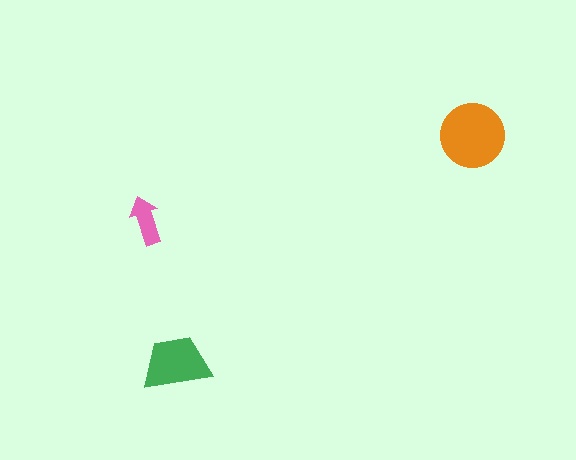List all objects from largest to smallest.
The orange circle, the green trapezoid, the pink arrow.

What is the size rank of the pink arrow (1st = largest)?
3rd.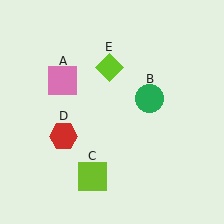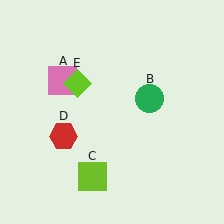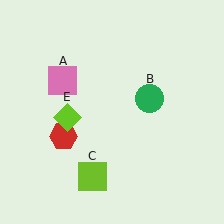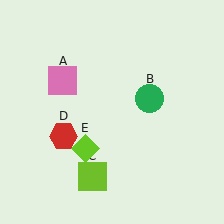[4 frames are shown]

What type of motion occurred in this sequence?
The lime diamond (object E) rotated counterclockwise around the center of the scene.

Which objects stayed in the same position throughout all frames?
Pink square (object A) and green circle (object B) and lime square (object C) and red hexagon (object D) remained stationary.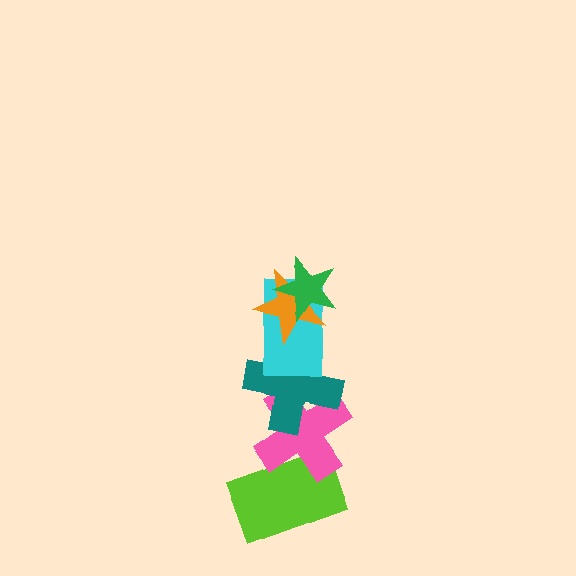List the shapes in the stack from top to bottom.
From top to bottom: the green star, the orange star, the cyan rectangle, the teal cross, the pink cross, the lime rectangle.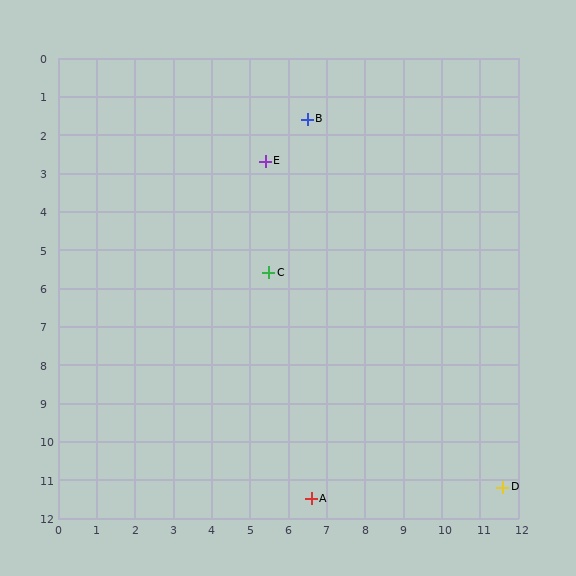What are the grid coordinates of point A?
Point A is at approximately (6.6, 11.5).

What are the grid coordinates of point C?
Point C is at approximately (5.5, 5.6).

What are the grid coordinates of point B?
Point B is at approximately (6.5, 1.6).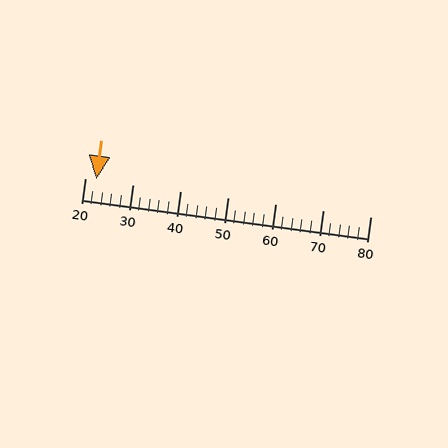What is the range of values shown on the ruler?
The ruler shows values from 20 to 80.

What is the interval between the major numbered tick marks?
The major tick marks are spaced 10 units apart.